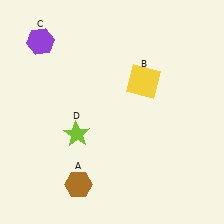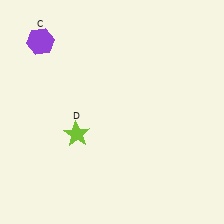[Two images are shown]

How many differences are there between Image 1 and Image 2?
There are 2 differences between the two images.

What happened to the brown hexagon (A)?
The brown hexagon (A) was removed in Image 2. It was in the bottom-left area of Image 1.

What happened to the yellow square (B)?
The yellow square (B) was removed in Image 2. It was in the top-right area of Image 1.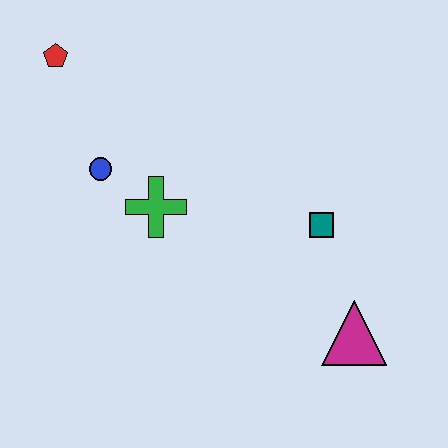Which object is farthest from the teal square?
The red pentagon is farthest from the teal square.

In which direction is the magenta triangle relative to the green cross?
The magenta triangle is to the right of the green cross.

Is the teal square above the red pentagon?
No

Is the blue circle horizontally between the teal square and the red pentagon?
Yes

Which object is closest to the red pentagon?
The blue circle is closest to the red pentagon.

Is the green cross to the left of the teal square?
Yes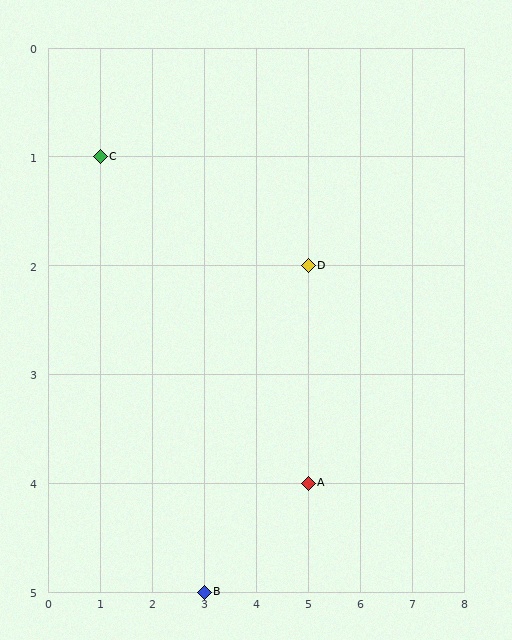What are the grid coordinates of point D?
Point D is at grid coordinates (5, 2).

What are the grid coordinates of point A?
Point A is at grid coordinates (5, 4).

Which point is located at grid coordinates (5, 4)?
Point A is at (5, 4).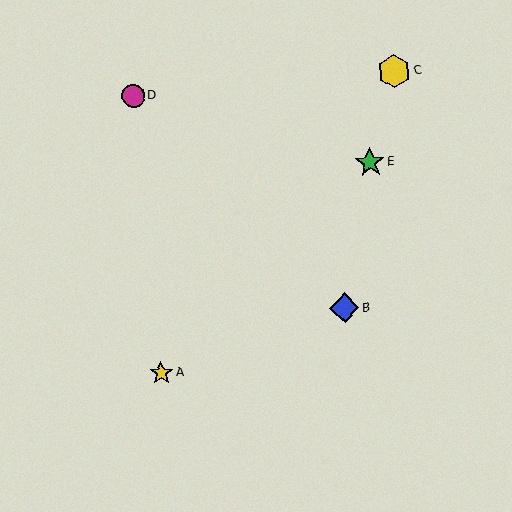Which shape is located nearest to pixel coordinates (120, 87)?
The magenta circle (labeled D) at (133, 96) is nearest to that location.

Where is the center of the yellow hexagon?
The center of the yellow hexagon is at (394, 71).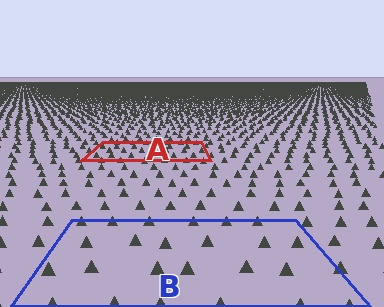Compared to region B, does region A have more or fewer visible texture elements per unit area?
Region A has more texture elements per unit area — they are packed more densely because it is farther away.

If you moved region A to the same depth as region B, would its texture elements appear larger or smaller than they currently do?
They would appear larger. At a closer depth, the same texture elements are projected at a bigger on-screen size.